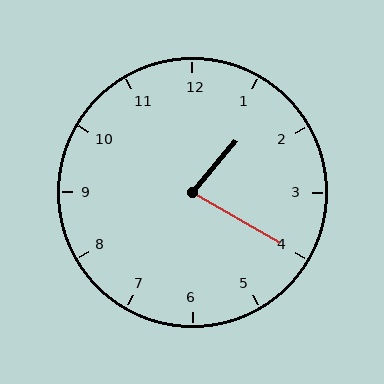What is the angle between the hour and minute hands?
Approximately 80 degrees.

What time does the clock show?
1:20.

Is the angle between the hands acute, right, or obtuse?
It is acute.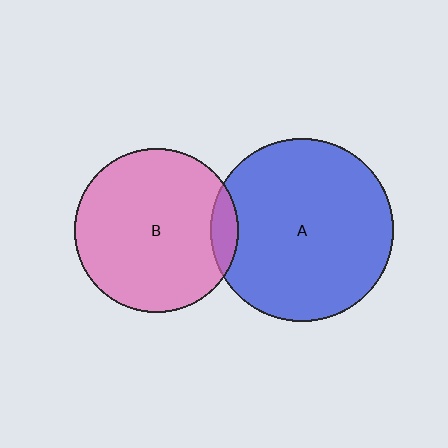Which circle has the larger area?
Circle A (blue).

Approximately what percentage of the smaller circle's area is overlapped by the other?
Approximately 10%.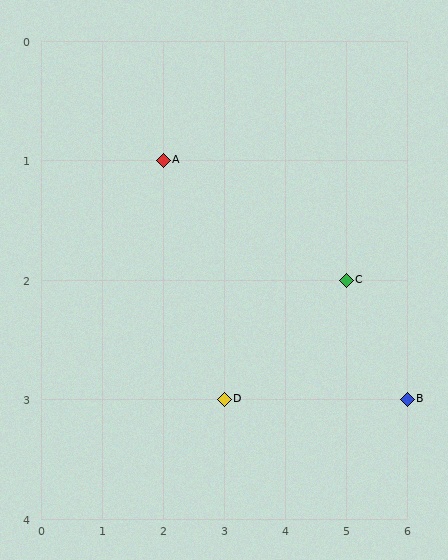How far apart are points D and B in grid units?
Points D and B are 3 columns apart.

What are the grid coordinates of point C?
Point C is at grid coordinates (5, 2).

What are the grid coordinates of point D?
Point D is at grid coordinates (3, 3).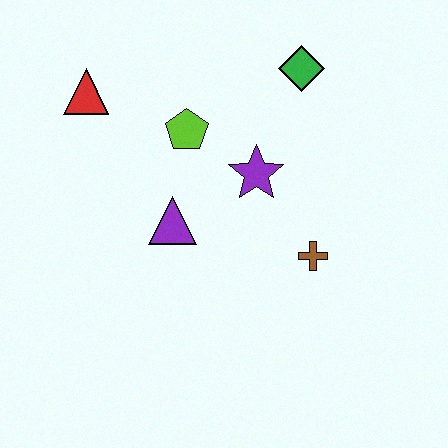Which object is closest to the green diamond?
The purple star is closest to the green diamond.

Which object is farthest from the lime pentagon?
The brown cross is farthest from the lime pentagon.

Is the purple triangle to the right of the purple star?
No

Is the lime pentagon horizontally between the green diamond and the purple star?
No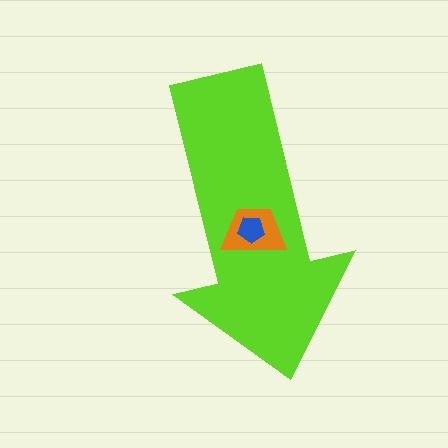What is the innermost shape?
The blue pentagon.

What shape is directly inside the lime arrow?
The orange trapezoid.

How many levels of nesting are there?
3.